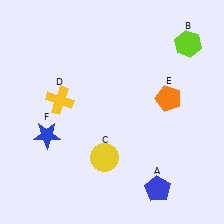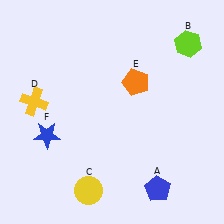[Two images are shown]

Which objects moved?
The objects that moved are: the yellow circle (C), the yellow cross (D), the orange pentagon (E).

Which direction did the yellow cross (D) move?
The yellow cross (D) moved left.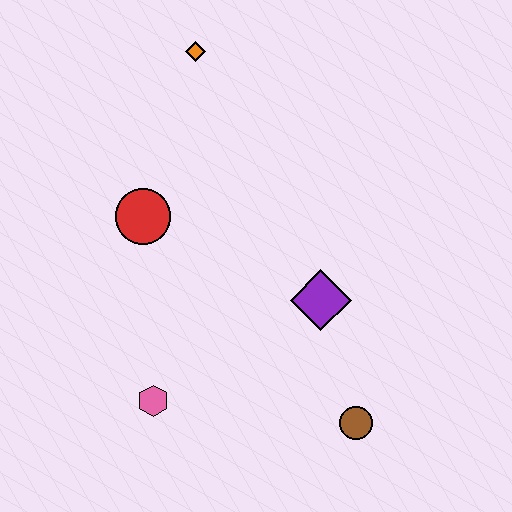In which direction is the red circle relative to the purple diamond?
The red circle is to the left of the purple diamond.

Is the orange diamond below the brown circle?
No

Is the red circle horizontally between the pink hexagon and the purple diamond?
No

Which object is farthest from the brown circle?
The orange diamond is farthest from the brown circle.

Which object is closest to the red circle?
The orange diamond is closest to the red circle.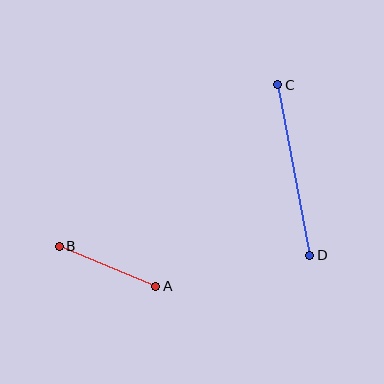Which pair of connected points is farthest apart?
Points C and D are farthest apart.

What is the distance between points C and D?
The distance is approximately 173 pixels.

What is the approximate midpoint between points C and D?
The midpoint is at approximately (294, 170) pixels.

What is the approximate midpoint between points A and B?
The midpoint is at approximately (107, 266) pixels.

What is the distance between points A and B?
The distance is approximately 105 pixels.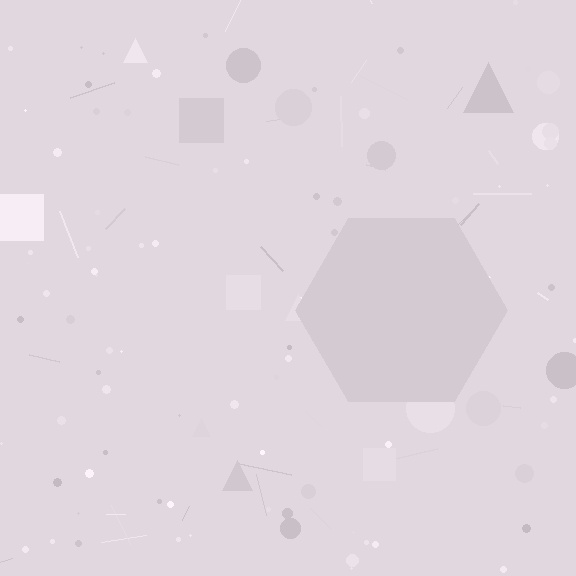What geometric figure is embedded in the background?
A hexagon is embedded in the background.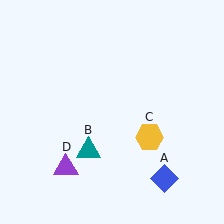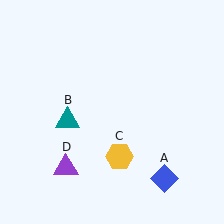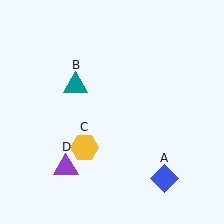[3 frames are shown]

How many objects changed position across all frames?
2 objects changed position: teal triangle (object B), yellow hexagon (object C).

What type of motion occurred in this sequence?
The teal triangle (object B), yellow hexagon (object C) rotated clockwise around the center of the scene.